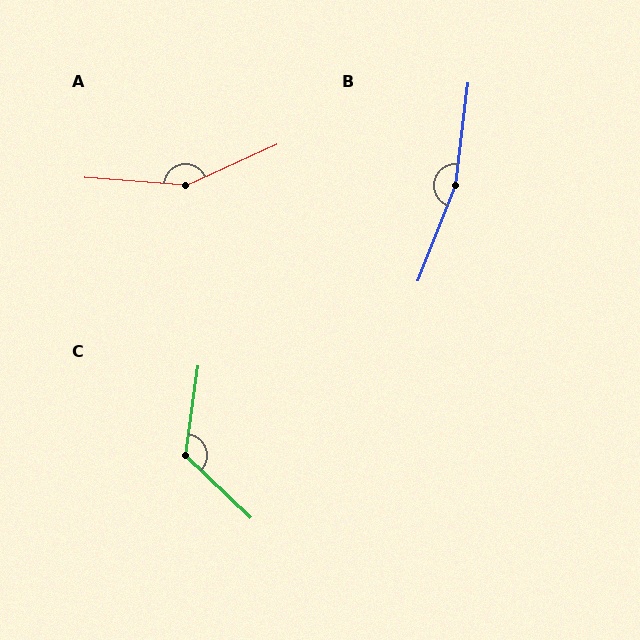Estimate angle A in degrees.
Approximately 151 degrees.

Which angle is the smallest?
C, at approximately 126 degrees.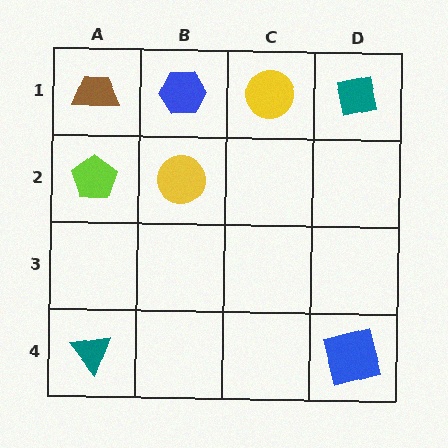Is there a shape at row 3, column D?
No, that cell is empty.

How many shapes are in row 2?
2 shapes.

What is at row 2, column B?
A yellow circle.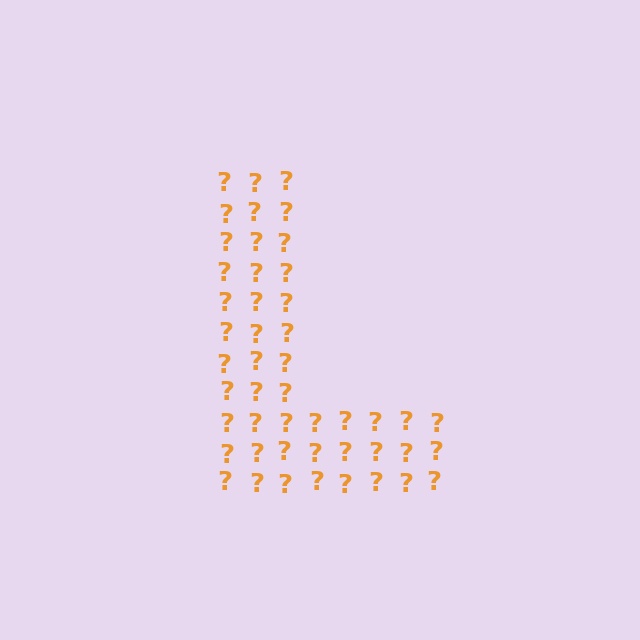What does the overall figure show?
The overall figure shows the letter L.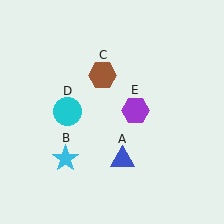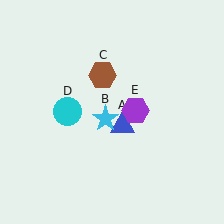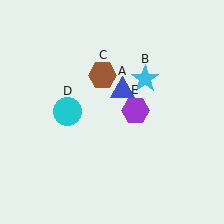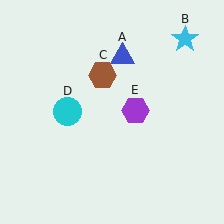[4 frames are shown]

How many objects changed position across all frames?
2 objects changed position: blue triangle (object A), cyan star (object B).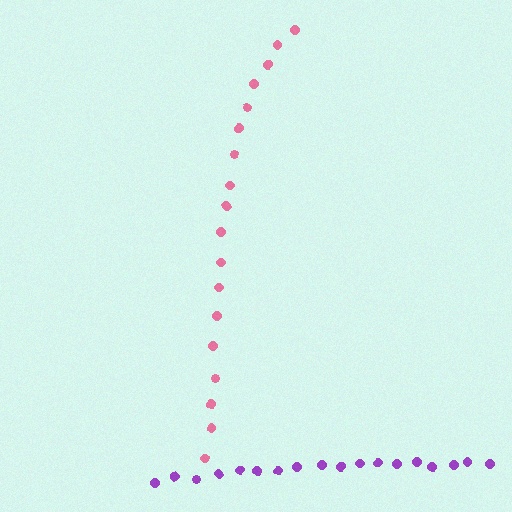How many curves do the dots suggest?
There are 2 distinct paths.